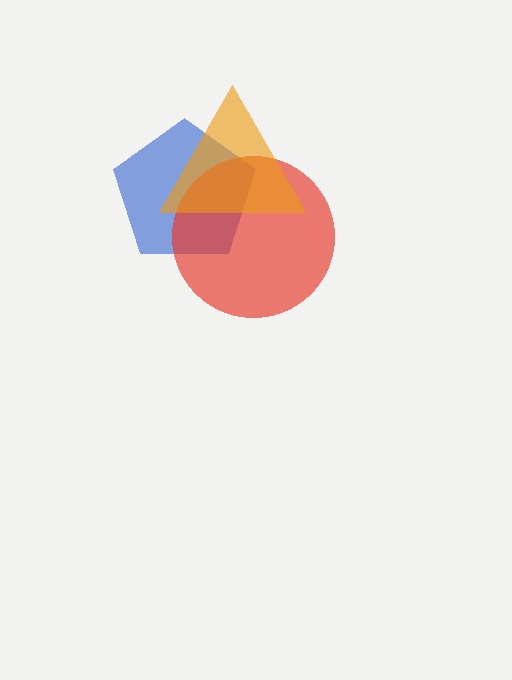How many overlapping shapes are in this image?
There are 3 overlapping shapes in the image.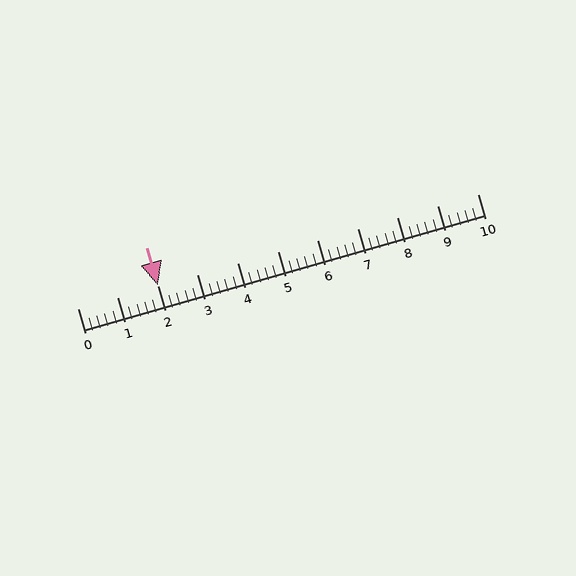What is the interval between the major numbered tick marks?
The major tick marks are spaced 1 units apart.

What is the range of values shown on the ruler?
The ruler shows values from 0 to 10.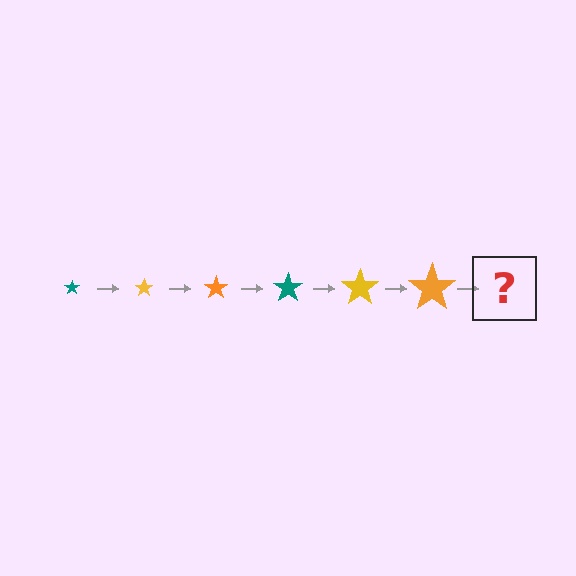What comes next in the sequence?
The next element should be a teal star, larger than the previous one.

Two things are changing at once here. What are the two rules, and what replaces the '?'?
The two rules are that the star grows larger each step and the color cycles through teal, yellow, and orange. The '?' should be a teal star, larger than the previous one.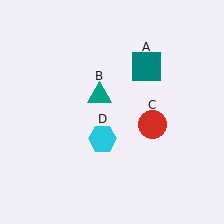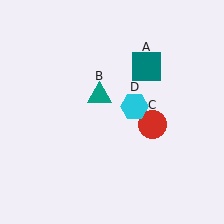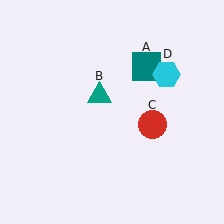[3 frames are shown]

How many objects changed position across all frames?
1 object changed position: cyan hexagon (object D).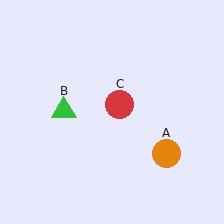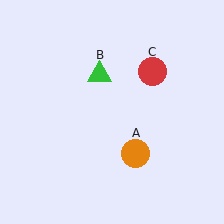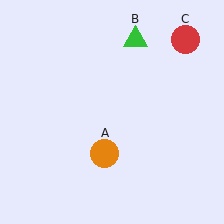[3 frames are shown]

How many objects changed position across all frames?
3 objects changed position: orange circle (object A), green triangle (object B), red circle (object C).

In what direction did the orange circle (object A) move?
The orange circle (object A) moved left.